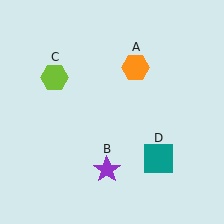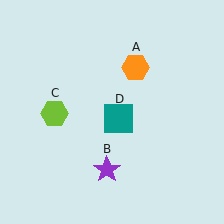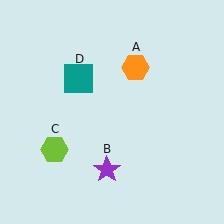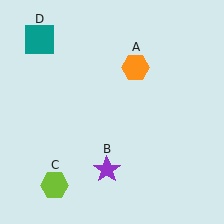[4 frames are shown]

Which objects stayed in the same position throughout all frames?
Orange hexagon (object A) and purple star (object B) remained stationary.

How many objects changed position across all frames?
2 objects changed position: lime hexagon (object C), teal square (object D).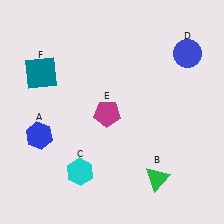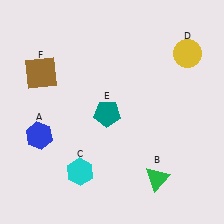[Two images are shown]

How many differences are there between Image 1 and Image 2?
There are 3 differences between the two images.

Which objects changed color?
D changed from blue to yellow. E changed from magenta to teal. F changed from teal to brown.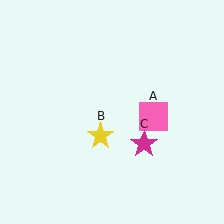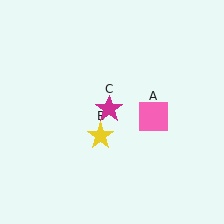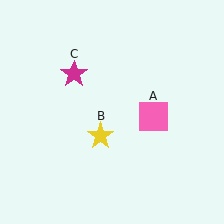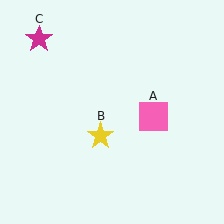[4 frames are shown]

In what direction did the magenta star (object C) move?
The magenta star (object C) moved up and to the left.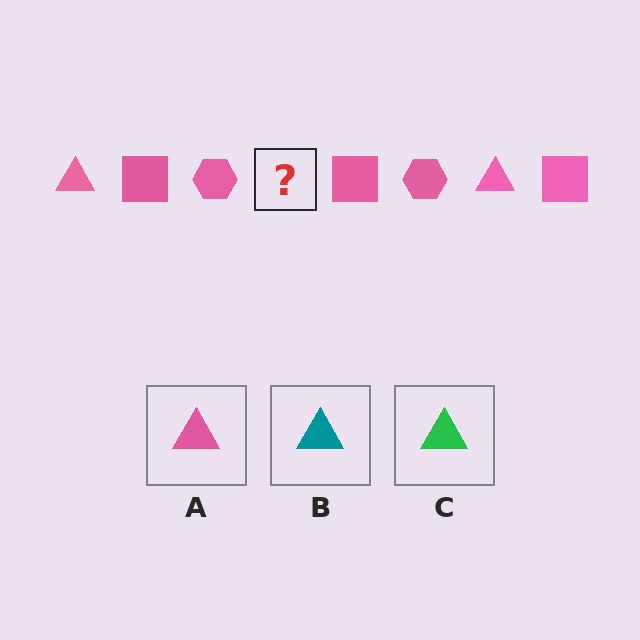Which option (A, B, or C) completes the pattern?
A.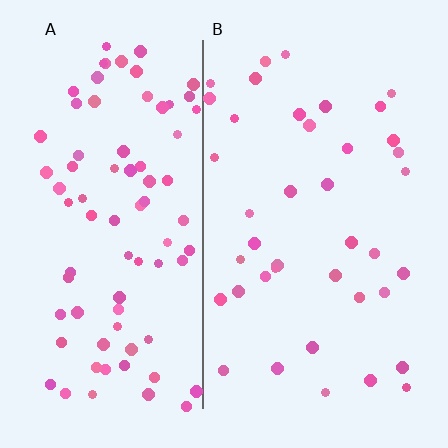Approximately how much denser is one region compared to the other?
Approximately 2.1× — region A over region B.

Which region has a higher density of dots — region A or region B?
A (the left).